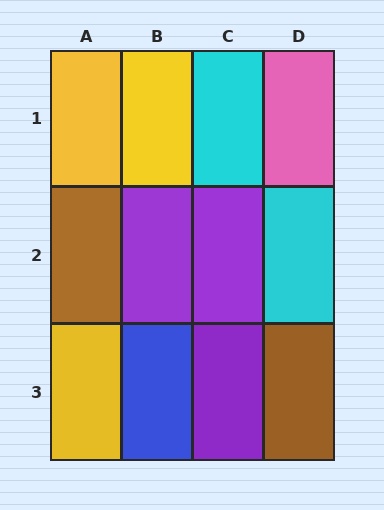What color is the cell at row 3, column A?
Yellow.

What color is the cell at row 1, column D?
Pink.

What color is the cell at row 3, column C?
Purple.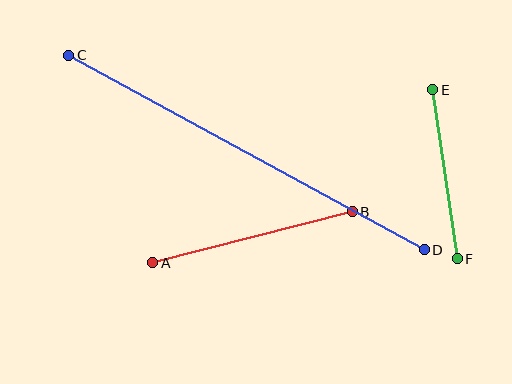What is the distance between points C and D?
The distance is approximately 405 pixels.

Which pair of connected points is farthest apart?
Points C and D are farthest apart.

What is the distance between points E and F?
The distance is approximately 171 pixels.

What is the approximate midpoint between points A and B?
The midpoint is at approximately (252, 237) pixels.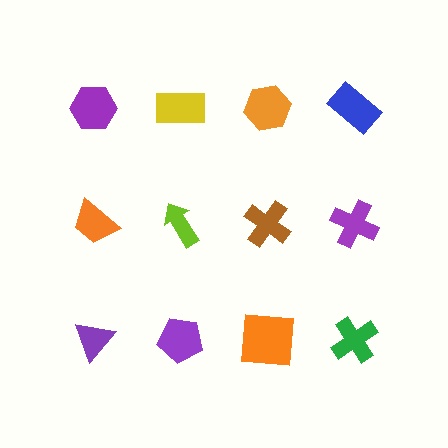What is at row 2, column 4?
A purple cross.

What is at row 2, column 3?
A brown cross.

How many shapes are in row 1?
4 shapes.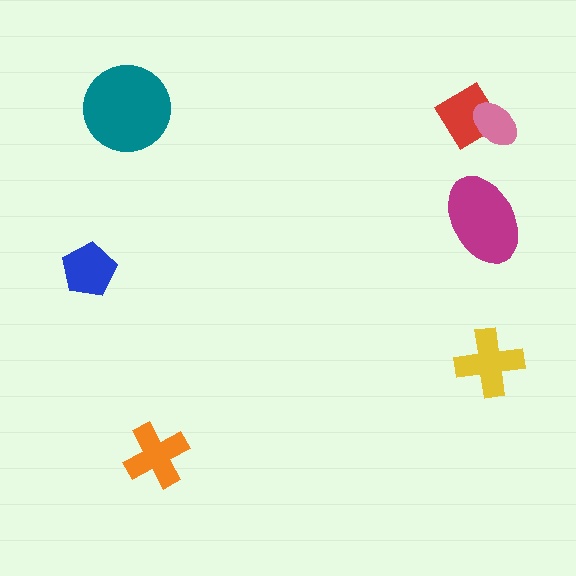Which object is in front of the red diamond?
The pink ellipse is in front of the red diamond.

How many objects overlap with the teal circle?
0 objects overlap with the teal circle.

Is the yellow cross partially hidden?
No, no other shape covers it.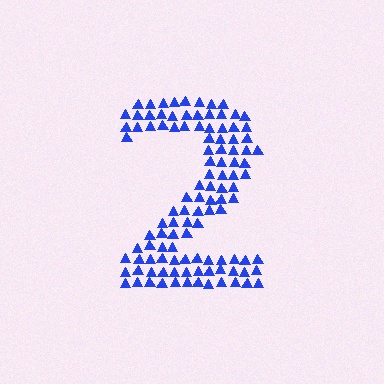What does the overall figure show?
The overall figure shows the digit 2.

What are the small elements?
The small elements are triangles.